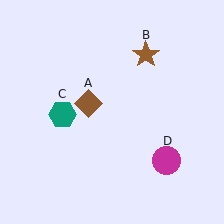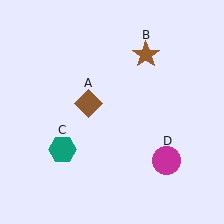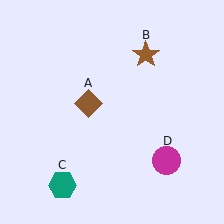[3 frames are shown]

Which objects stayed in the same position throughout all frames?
Brown diamond (object A) and brown star (object B) and magenta circle (object D) remained stationary.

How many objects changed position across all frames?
1 object changed position: teal hexagon (object C).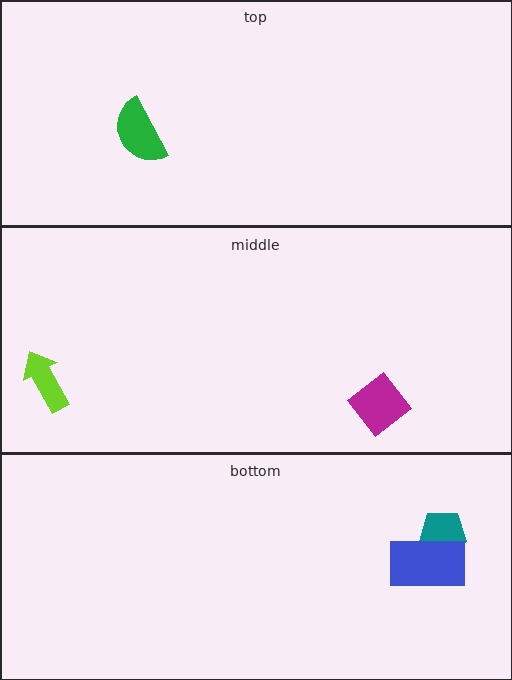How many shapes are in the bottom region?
2.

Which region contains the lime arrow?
The middle region.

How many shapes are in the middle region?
2.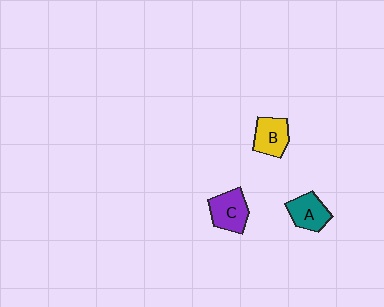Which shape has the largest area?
Shape C (purple).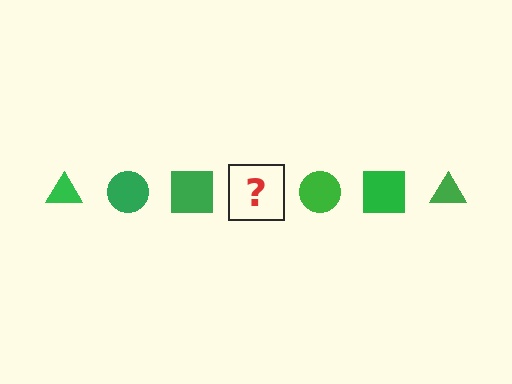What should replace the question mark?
The question mark should be replaced with a green triangle.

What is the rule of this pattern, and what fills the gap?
The rule is that the pattern cycles through triangle, circle, square shapes in green. The gap should be filled with a green triangle.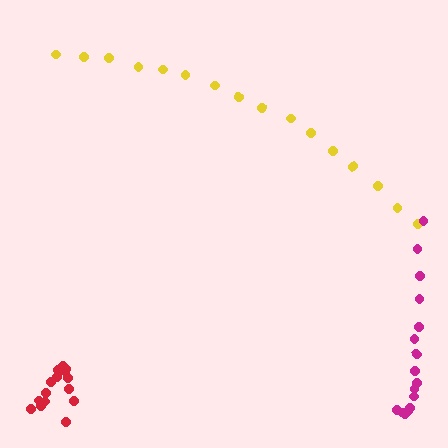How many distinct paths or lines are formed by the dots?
There are 3 distinct paths.